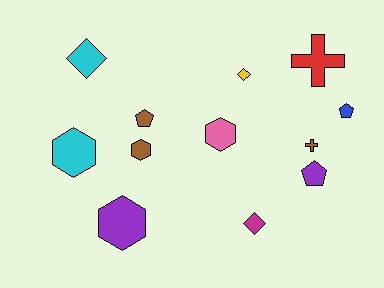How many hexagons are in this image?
There are 4 hexagons.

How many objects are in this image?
There are 12 objects.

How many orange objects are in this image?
There are no orange objects.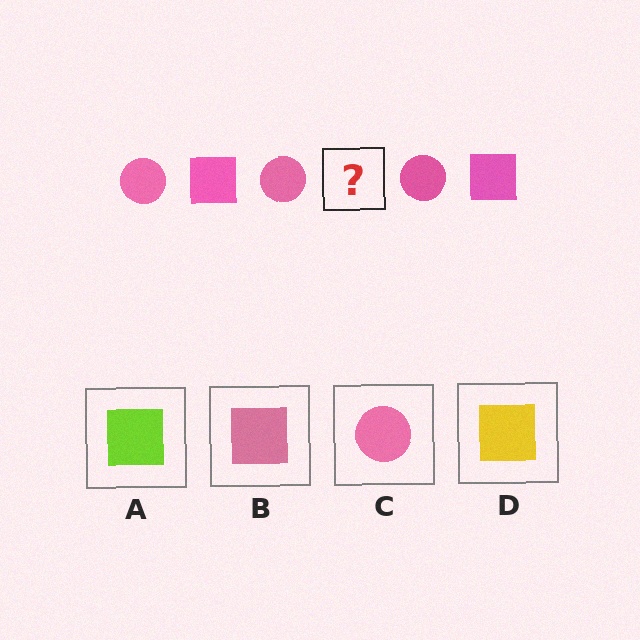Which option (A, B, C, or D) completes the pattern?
B.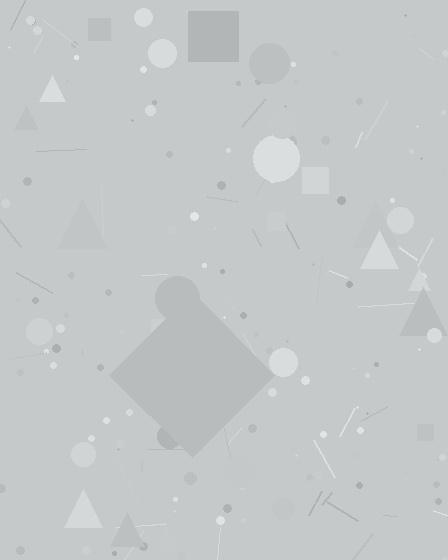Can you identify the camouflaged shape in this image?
The camouflaged shape is a diamond.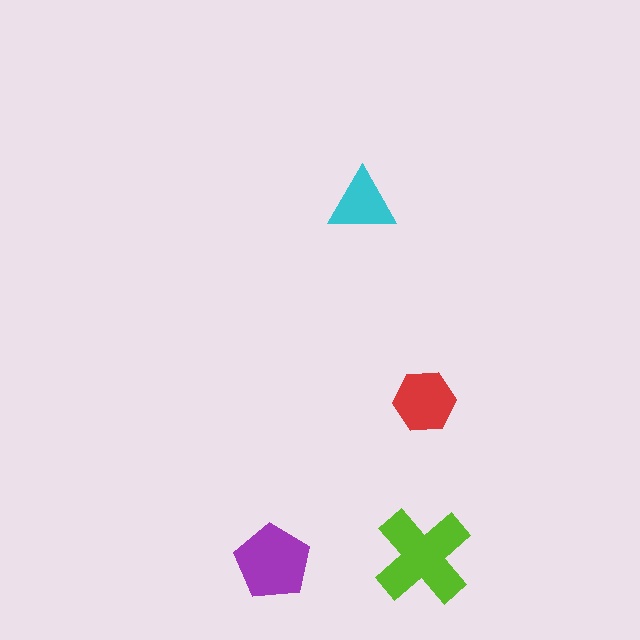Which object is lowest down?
The purple pentagon is bottommost.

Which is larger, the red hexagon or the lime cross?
The lime cross.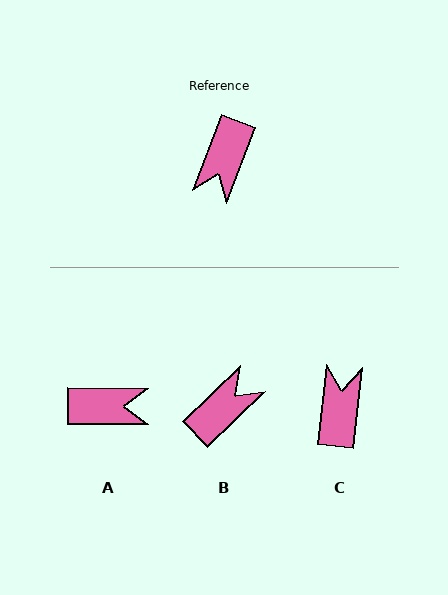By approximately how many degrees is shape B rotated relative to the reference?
Approximately 155 degrees counter-clockwise.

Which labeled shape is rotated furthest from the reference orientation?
C, about 165 degrees away.